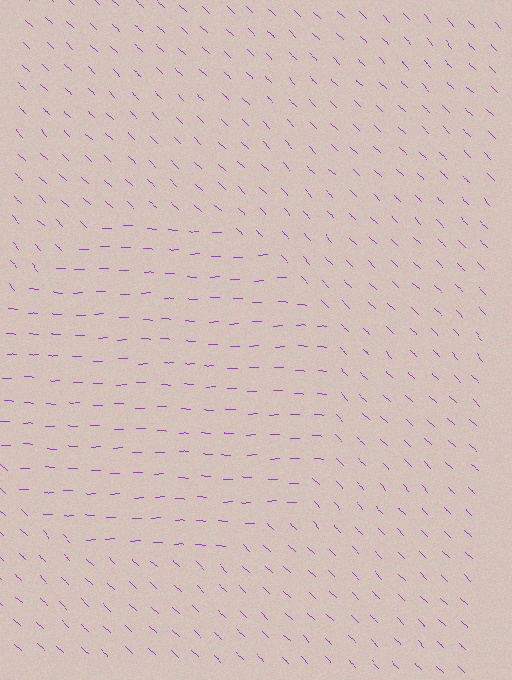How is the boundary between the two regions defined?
The boundary is defined purely by a change in line orientation (approximately 45 degrees difference). All lines are the same color and thickness.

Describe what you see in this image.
The image is filled with small purple line segments. A circle region in the image has lines oriented differently from the surrounding lines, creating a visible texture boundary.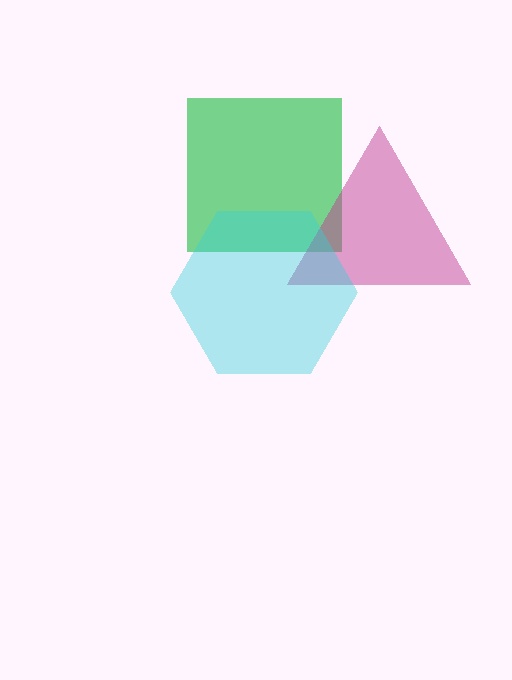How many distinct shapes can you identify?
There are 3 distinct shapes: a green square, a magenta triangle, a cyan hexagon.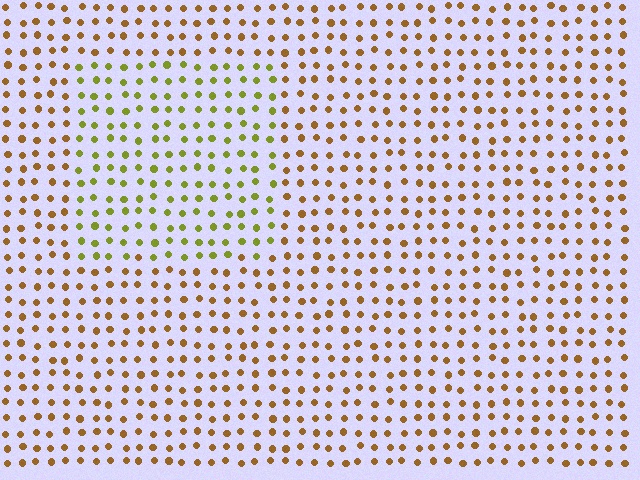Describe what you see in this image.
The image is filled with small brown elements in a uniform arrangement. A rectangle-shaped region is visible where the elements are tinted to a slightly different hue, forming a subtle color boundary.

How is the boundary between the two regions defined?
The boundary is defined purely by a slight shift in hue (about 40 degrees). Spacing, size, and orientation are identical on both sides.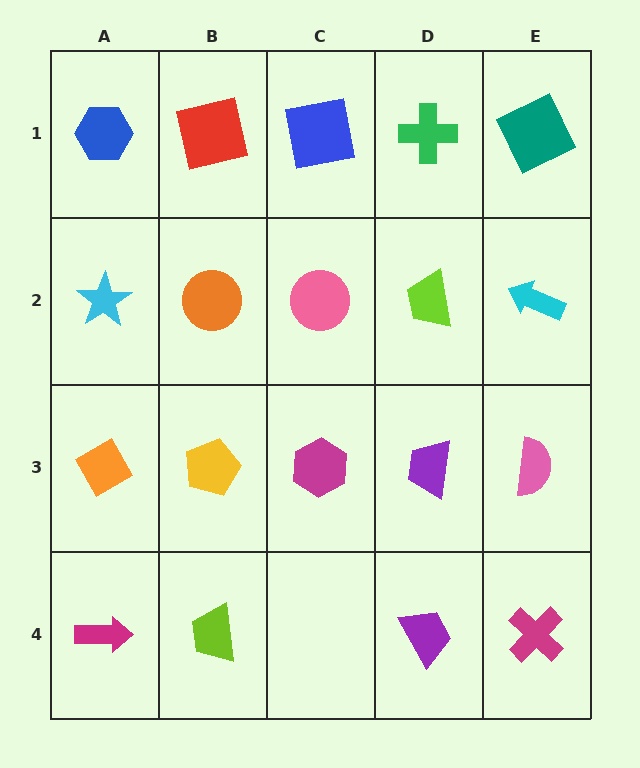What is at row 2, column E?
A cyan arrow.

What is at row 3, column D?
A purple trapezoid.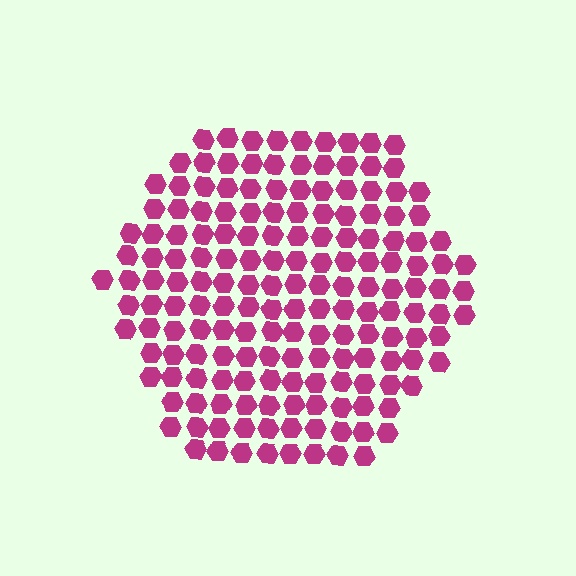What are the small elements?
The small elements are hexagons.